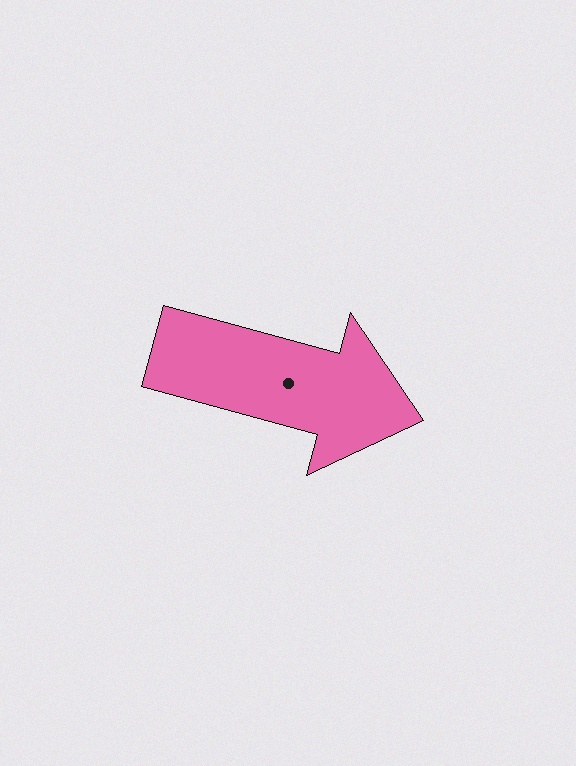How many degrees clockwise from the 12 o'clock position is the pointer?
Approximately 105 degrees.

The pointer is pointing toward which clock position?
Roughly 4 o'clock.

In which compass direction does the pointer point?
East.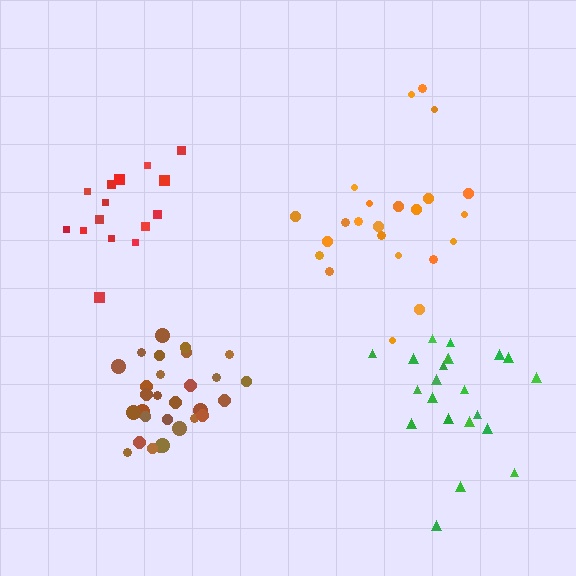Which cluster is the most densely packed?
Brown.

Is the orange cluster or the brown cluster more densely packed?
Brown.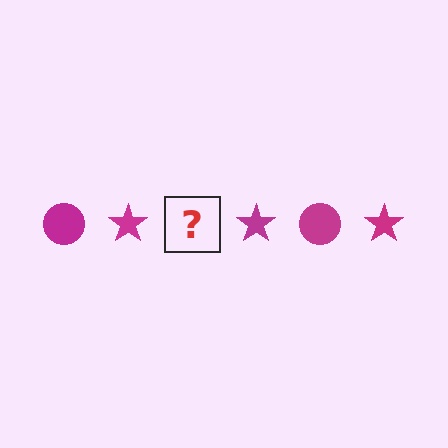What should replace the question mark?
The question mark should be replaced with a magenta circle.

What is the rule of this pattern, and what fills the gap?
The rule is that the pattern cycles through circle, star shapes in magenta. The gap should be filled with a magenta circle.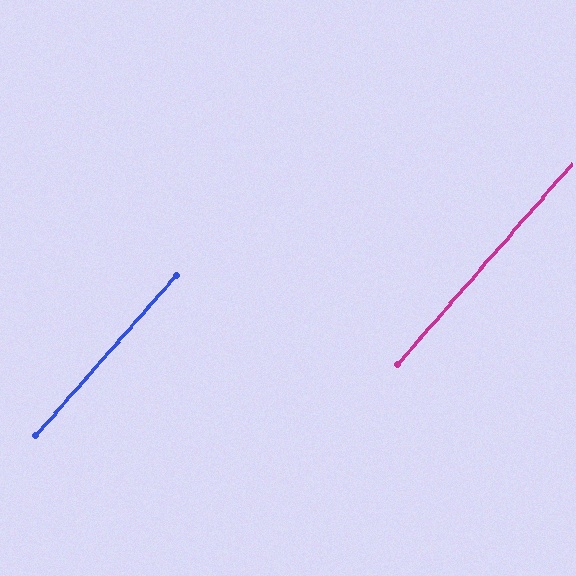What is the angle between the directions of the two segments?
Approximately 0 degrees.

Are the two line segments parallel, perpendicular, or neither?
Parallel — their directions differ by only 0.3°.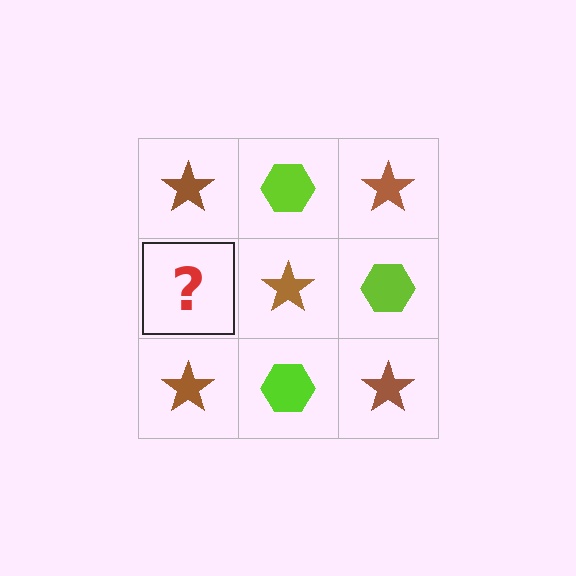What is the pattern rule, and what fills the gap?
The rule is that it alternates brown star and lime hexagon in a checkerboard pattern. The gap should be filled with a lime hexagon.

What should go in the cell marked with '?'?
The missing cell should contain a lime hexagon.